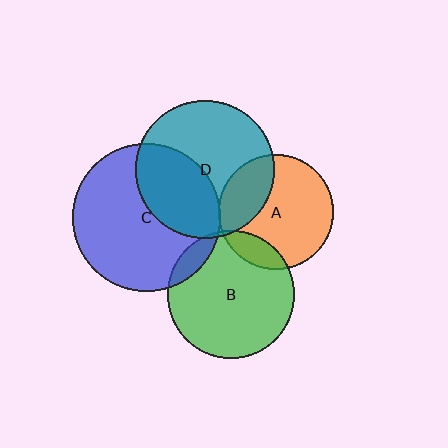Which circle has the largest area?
Circle C (blue).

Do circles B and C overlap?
Yes.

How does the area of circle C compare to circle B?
Approximately 1.4 times.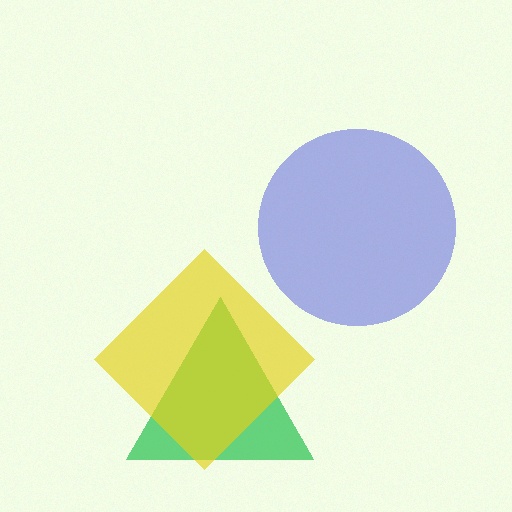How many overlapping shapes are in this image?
There are 3 overlapping shapes in the image.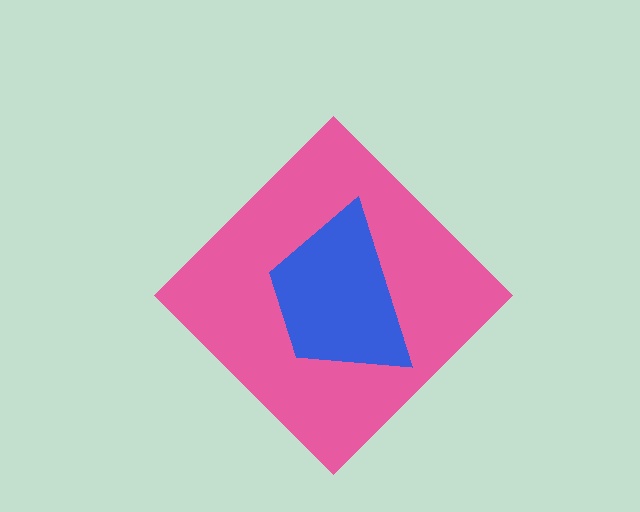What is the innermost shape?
The blue trapezoid.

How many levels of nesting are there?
2.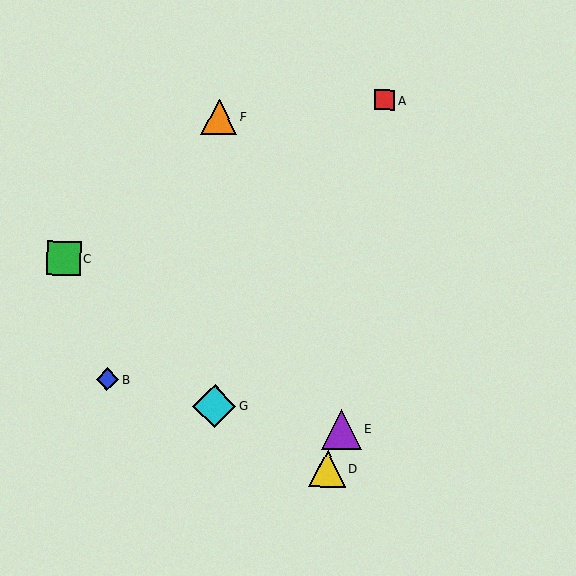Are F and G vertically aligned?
Yes, both are at x≈219.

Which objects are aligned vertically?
Objects F, G are aligned vertically.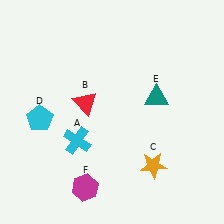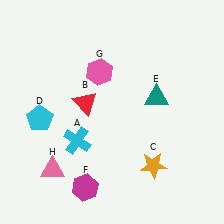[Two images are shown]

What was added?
A pink hexagon (G), a pink triangle (H) were added in Image 2.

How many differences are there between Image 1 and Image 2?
There are 2 differences between the two images.